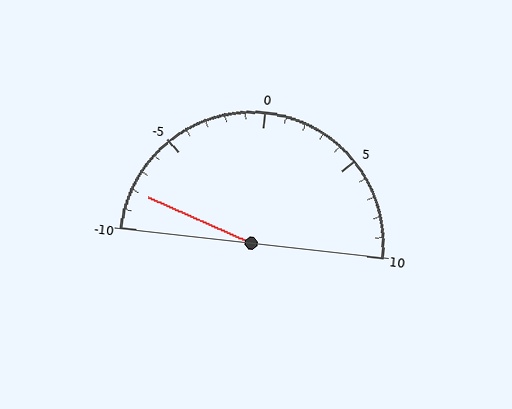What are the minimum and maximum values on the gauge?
The gauge ranges from -10 to 10.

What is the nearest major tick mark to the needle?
The nearest major tick mark is -10.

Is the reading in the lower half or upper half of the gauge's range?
The reading is in the lower half of the range (-10 to 10).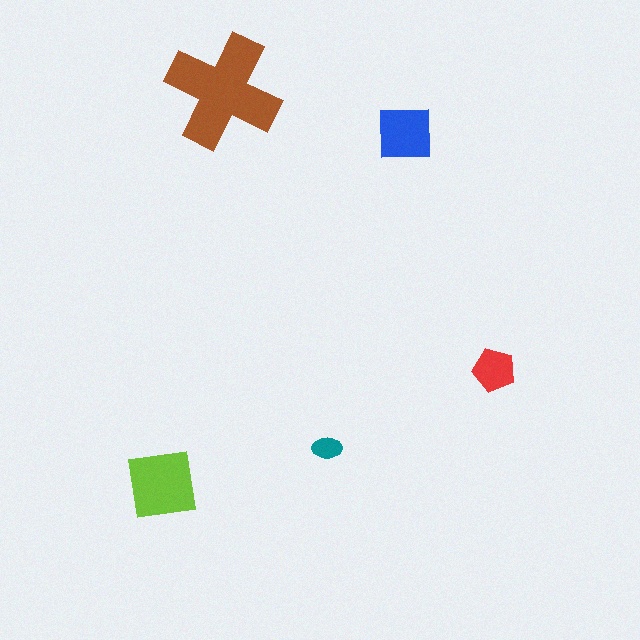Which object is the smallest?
The teal ellipse.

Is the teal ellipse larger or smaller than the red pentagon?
Smaller.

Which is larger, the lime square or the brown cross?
The brown cross.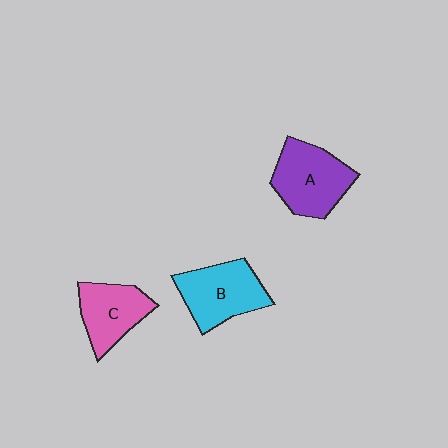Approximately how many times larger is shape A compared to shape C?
Approximately 1.2 times.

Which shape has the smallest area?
Shape C (pink).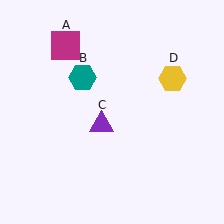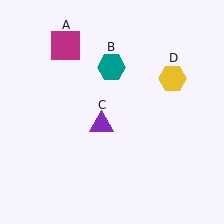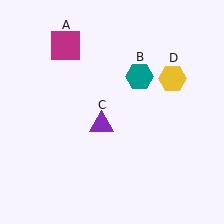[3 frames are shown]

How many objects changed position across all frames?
1 object changed position: teal hexagon (object B).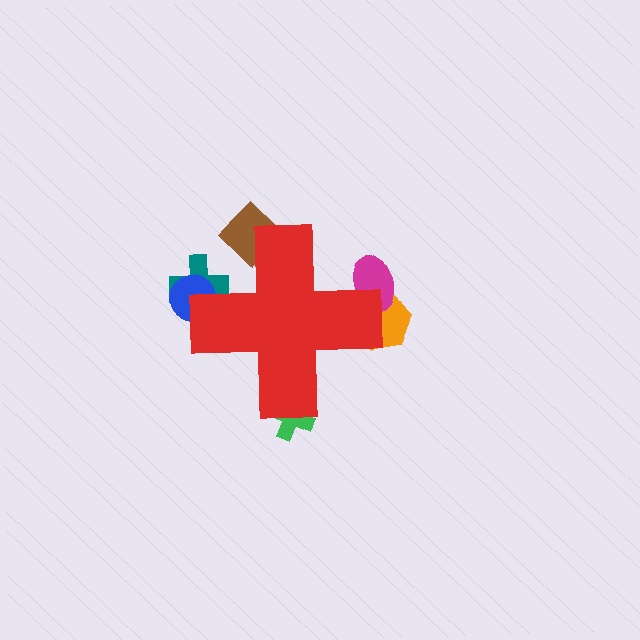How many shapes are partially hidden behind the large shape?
6 shapes are partially hidden.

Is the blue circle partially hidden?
Yes, the blue circle is partially hidden behind the red cross.